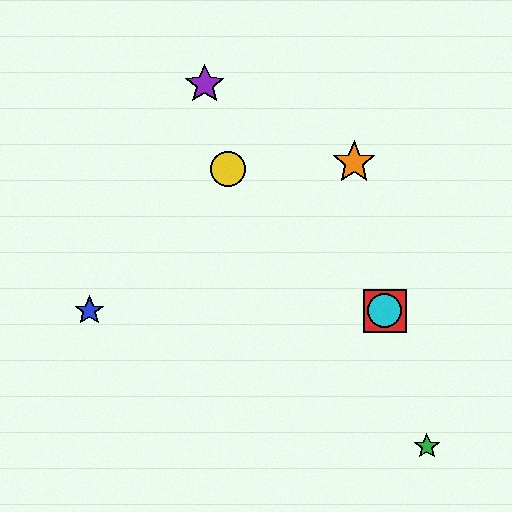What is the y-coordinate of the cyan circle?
The cyan circle is at y≈311.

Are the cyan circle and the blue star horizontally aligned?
Yes, both are at y≈311.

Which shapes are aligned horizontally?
The red square, the blue star, the cyan circle are aligned horizontally.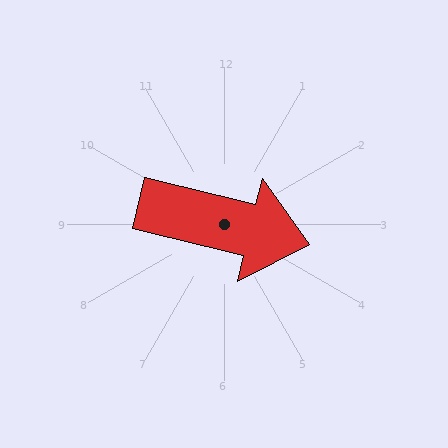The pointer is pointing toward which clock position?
Roughly 3 o'clock.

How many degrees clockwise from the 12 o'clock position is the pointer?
Approximately 104 degrees.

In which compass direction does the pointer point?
East.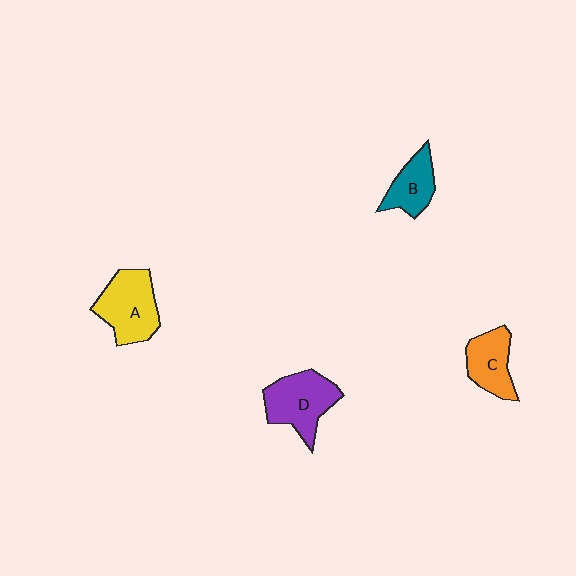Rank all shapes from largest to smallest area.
From largest to smallest: A (yellow), D (purple), C (orange), B (teal).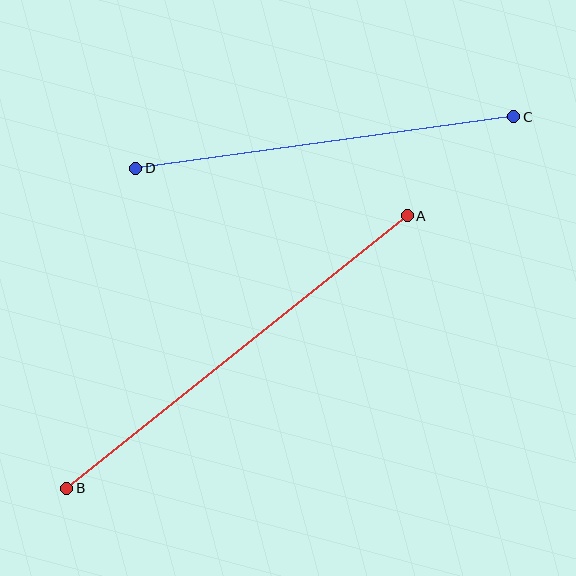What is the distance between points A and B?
The distance is approximately 436 pixels.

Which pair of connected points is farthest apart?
Points A and B are farthest apart.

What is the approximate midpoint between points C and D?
The midpoint is at approximately (325, 143) pixels.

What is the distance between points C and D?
The distance is approximately 382 pixels.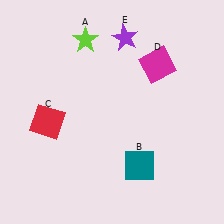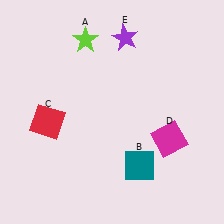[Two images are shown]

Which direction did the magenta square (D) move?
The magenta square (D) moved down.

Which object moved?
The magenta square (D) moved down.